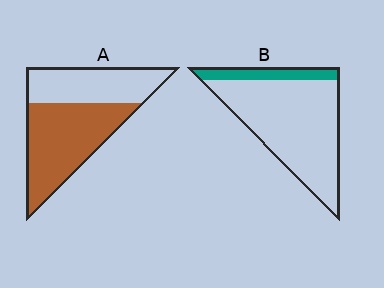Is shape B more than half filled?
No.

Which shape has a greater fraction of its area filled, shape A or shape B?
Shape A.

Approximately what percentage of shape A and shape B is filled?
A is approximately 60% and B is approximately 15%.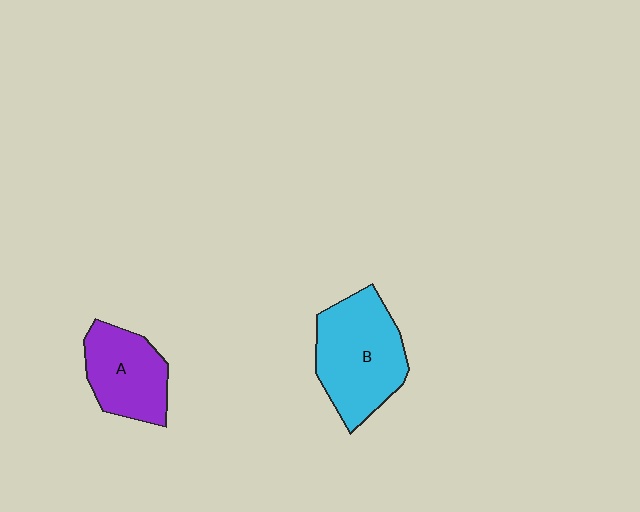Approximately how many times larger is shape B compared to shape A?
Approximately 1.4 times.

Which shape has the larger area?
Shape B (cyan).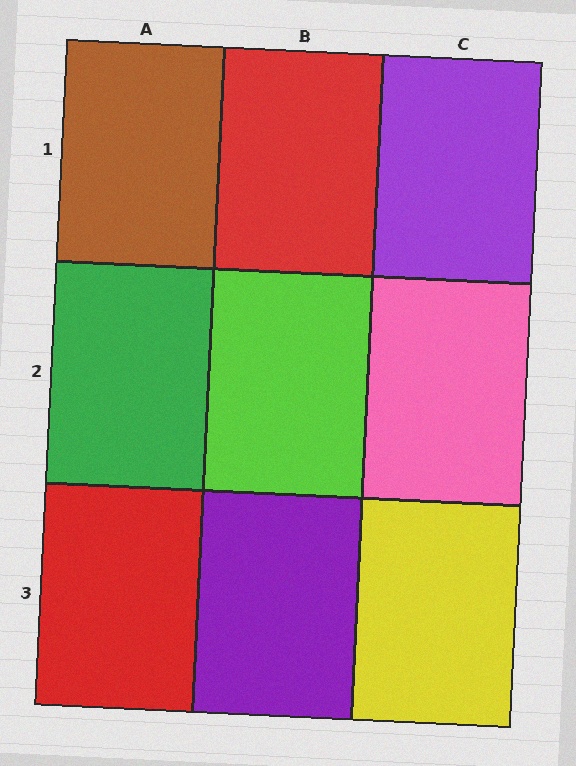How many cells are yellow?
1 cell is yellow.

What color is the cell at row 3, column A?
Red.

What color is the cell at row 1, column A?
Brown.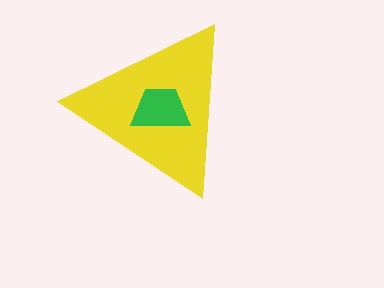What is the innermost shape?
The green trapezoid.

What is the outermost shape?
The yellow triangle.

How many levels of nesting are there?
2.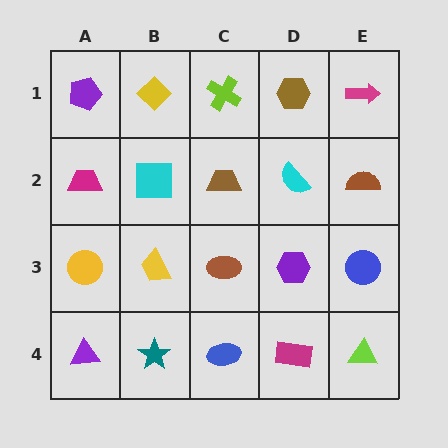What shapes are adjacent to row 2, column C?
A lime cross (row 1, column C), a brown ellipse (row 3, column C), a cyan square (row 2, column B), a cyan semicircle (row 2, column D).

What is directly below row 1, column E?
A brown semicircle.